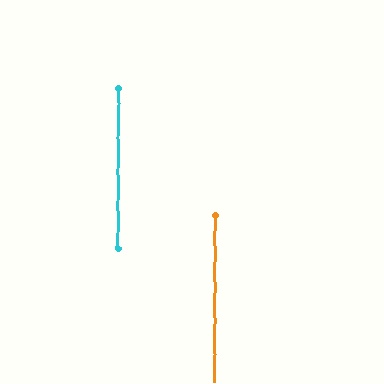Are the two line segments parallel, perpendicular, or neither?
Parallel — their directions differ by only 0.1°.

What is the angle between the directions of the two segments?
Approximately 0 degrees.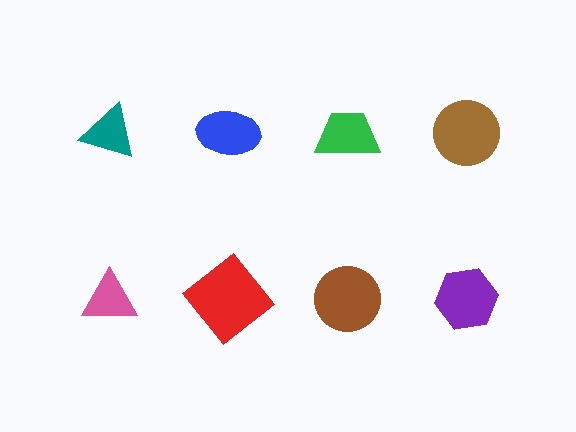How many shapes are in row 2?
4 shapes.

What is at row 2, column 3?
A brown circle.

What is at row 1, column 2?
A blue ellipse.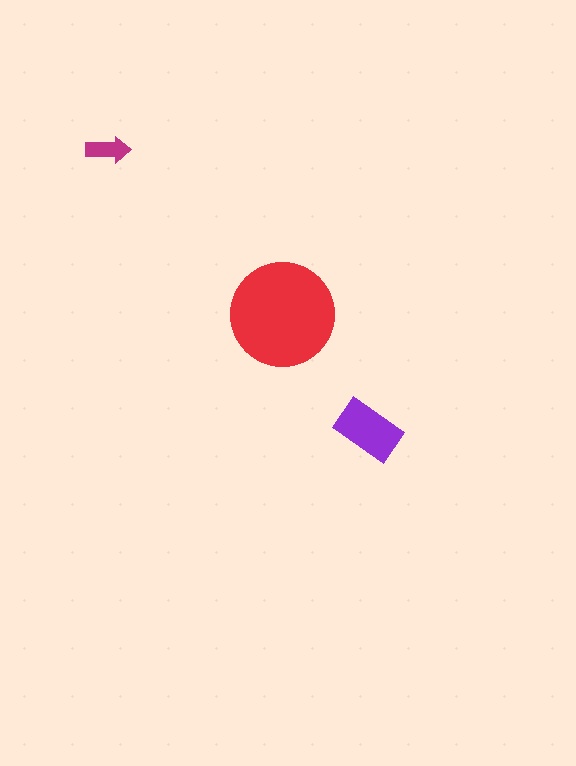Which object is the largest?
The red circle.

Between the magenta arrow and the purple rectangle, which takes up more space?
The purple rectangle.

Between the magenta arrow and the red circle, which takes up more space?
The red circle.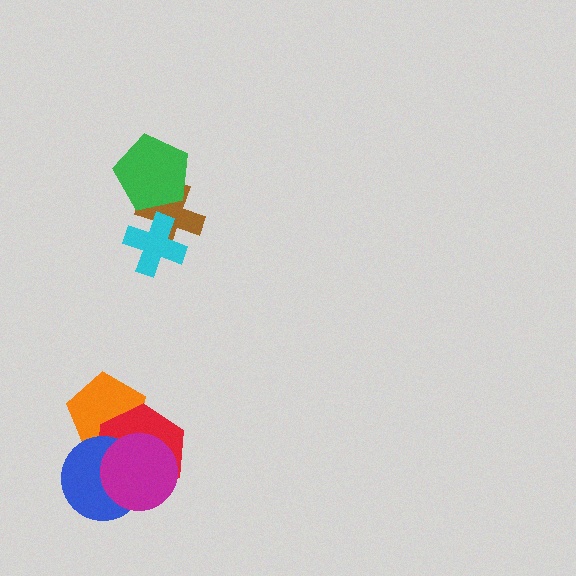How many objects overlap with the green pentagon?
1 object overlaps with the green pentagon.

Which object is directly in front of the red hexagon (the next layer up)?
The blue circle is directly in front of the red hexagon.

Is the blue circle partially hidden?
Yes, it is partially covered by another shape.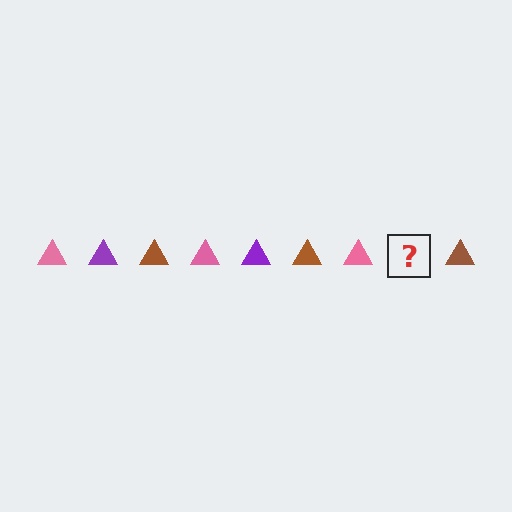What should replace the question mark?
The question mark should be replaced with a purple triangle.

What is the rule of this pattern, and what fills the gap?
The rule is that the pattern cycles through pink, purple, brown triangles. The gap should be filled with a purple triangle.